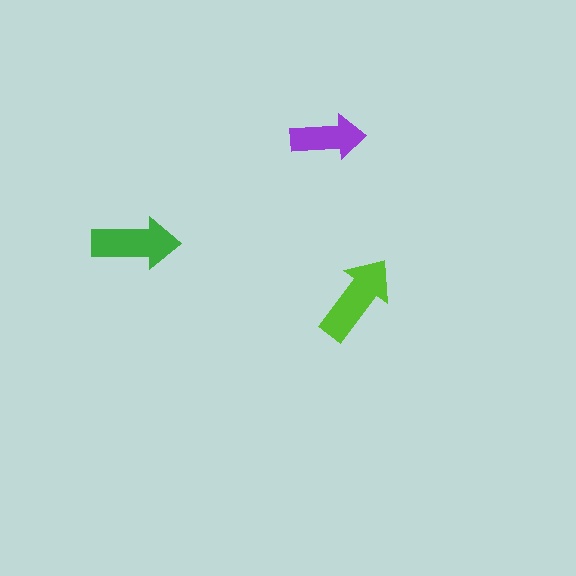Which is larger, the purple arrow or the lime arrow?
The lime one.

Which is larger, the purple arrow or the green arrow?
The green one.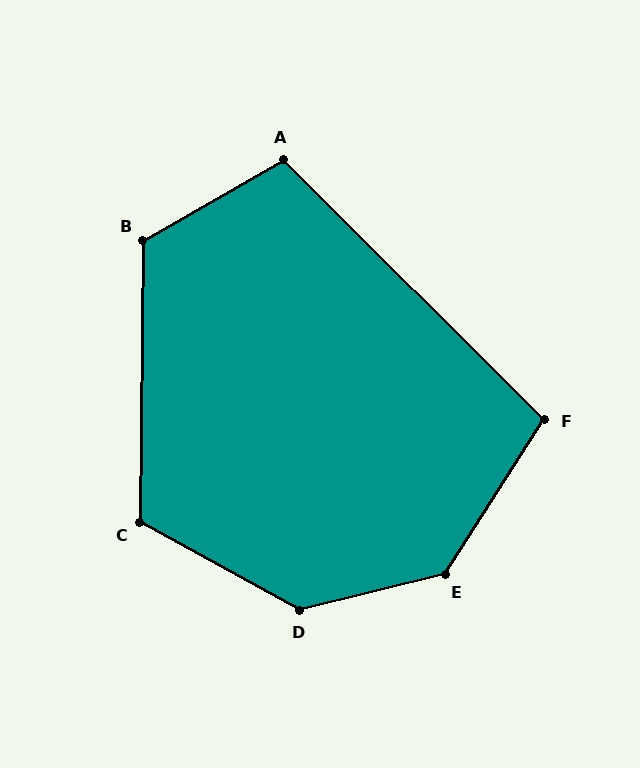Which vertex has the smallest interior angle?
F, at approximately 102 degrees.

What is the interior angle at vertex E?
Approximately 137 degrees (obtuse).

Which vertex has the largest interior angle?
D, at approximately 137 degrees.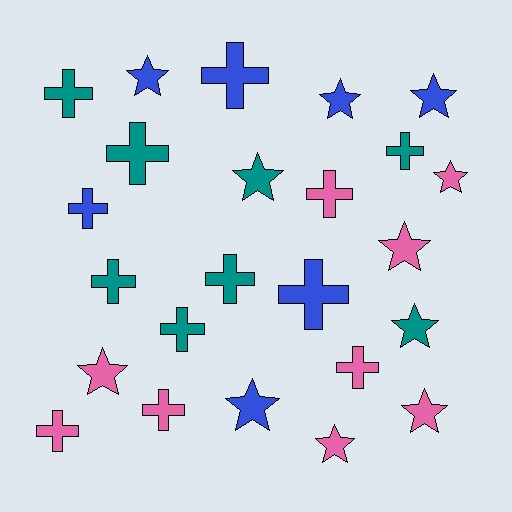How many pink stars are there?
There are 5 pink stars.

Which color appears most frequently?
Pink, with 9 objects.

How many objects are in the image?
There are 24 objects.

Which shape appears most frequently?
Cross, with 13 objects.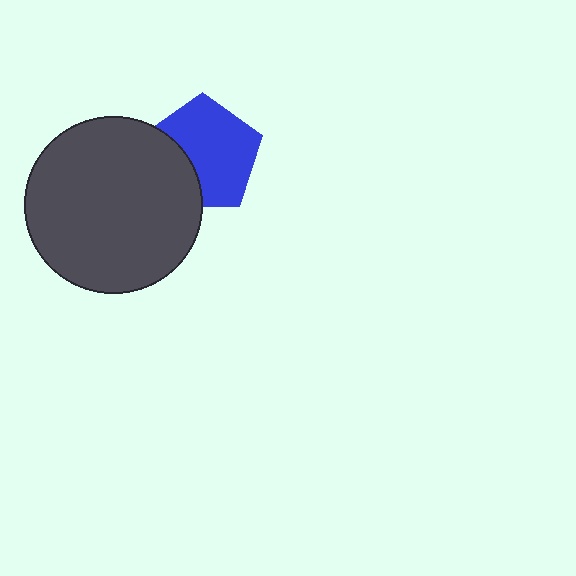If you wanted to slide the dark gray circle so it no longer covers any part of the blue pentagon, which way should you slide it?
Slide it left — that is the most direct way to separate the two shapes.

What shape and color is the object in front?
The object in front is a dark gray circle.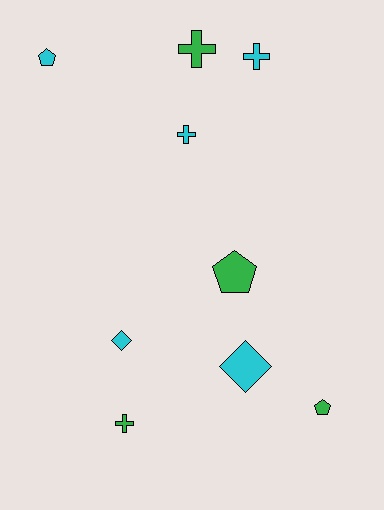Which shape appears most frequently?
Cross, with 4 objects.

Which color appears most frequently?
Cyan, with 5 objects.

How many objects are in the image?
There are 9 objects.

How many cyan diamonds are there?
There are 2 cyan diamonds.